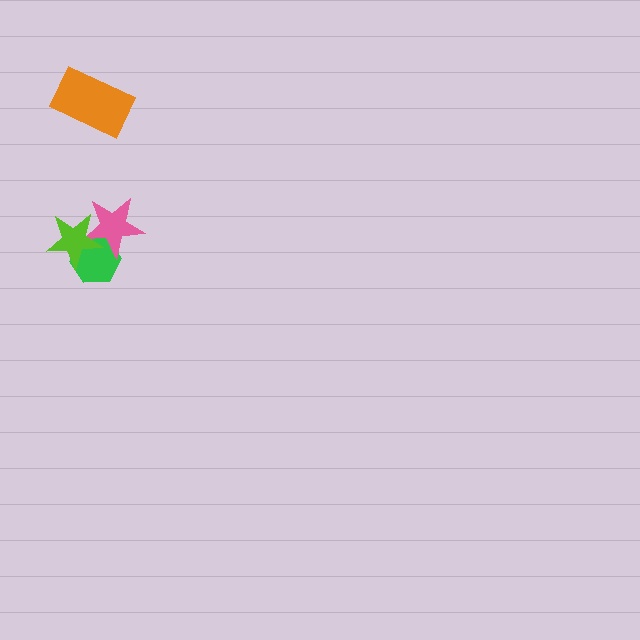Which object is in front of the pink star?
The lime star is in front of the pink star.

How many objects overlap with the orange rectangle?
0 objects overlap with the orange rectangle.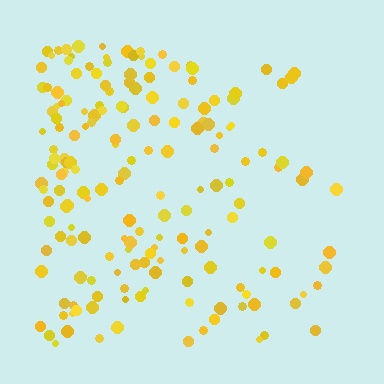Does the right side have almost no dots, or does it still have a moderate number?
Still a moderate number, just noticeably fewer than the left.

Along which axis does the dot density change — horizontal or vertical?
Horizontal.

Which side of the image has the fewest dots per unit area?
The right.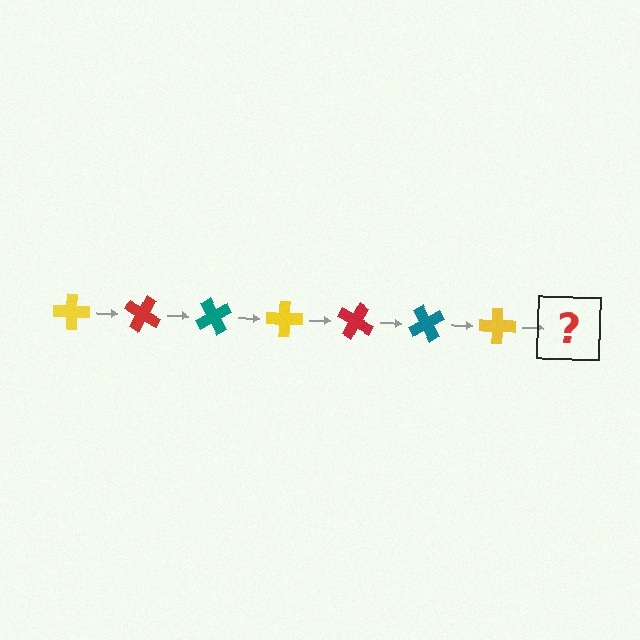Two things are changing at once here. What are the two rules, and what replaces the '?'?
The two rules are that it rotates 30 degrees each step and the color cycles through yellow, red, and teal. The '?' should be a red cross, rotated 210 degrees from the start.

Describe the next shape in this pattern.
It should be a red cross, rotated 210 degrees from the start.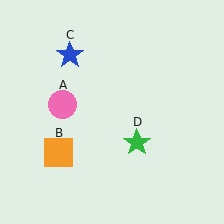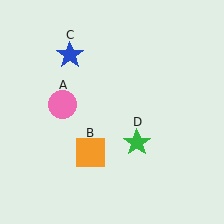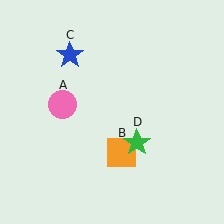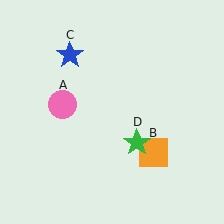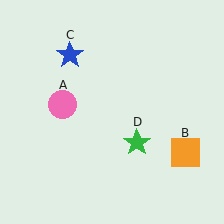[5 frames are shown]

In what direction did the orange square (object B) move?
The orange square (object B) moved right.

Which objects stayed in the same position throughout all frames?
Pink circle (object A) and blue star (object C) and green star (object D) remained stationary.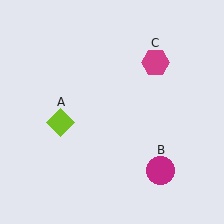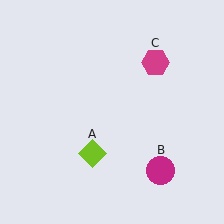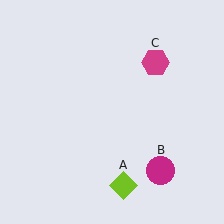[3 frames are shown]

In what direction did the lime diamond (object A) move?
The lime diamond (object A) moved down and to the right.